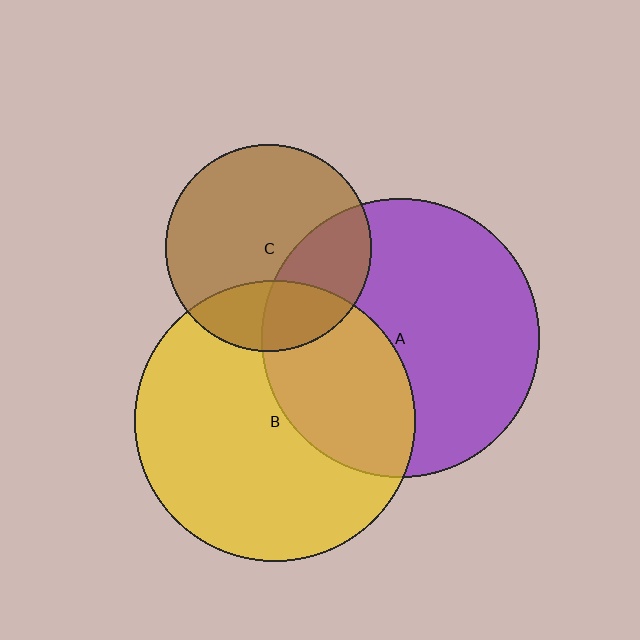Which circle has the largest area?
Circle B (yellow).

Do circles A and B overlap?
Yes.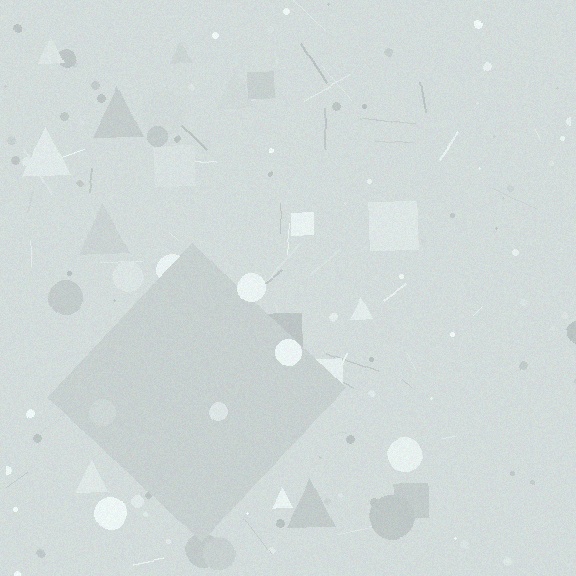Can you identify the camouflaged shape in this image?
The camouflaged shape is a diamond.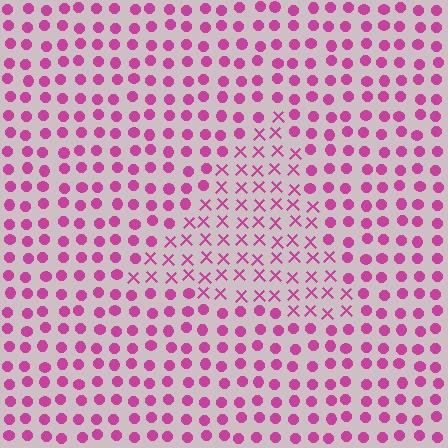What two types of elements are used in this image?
The image uses X marks inside the triangle region and circles outside it.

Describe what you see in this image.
The image is filled with small magenta elements arranged in a uniform grid. A triangle-shaped region contains X marks, while the surrounding area contains circles. The boundary is defined purely by the change in element shape.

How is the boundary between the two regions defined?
The boundary is defined by a change in element shape: X marks inside vs. circles outside. All elements share the same color and spacing.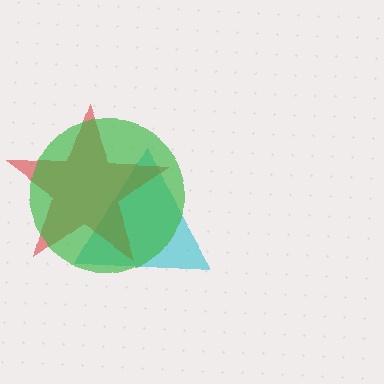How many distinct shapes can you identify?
There are 3 distinct shapes: a cyan triangle, a red star, a green circle.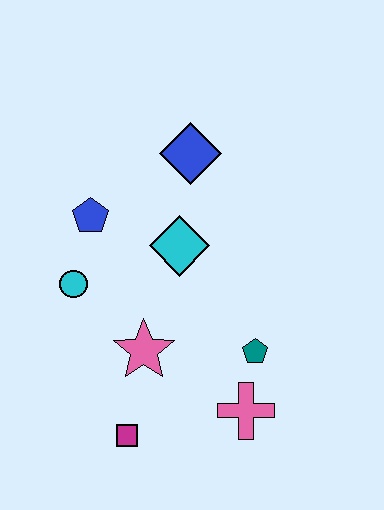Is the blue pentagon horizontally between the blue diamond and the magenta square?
No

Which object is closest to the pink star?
The magenta square is closest to the pink star.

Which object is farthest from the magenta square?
The blue diamond is farthest from the magenta square.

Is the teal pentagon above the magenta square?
Yes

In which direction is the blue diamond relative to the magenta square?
The blue diamond is above the magenta square.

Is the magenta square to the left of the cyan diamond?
Yes